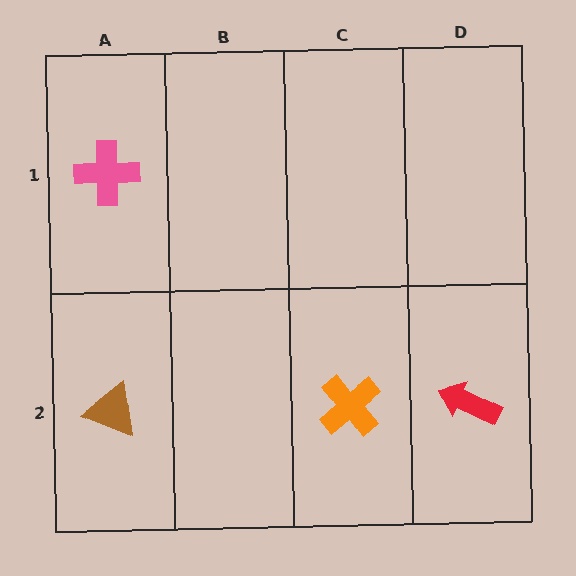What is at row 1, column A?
A pink cross.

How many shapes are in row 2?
3 shapes.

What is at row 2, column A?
A brown triangle.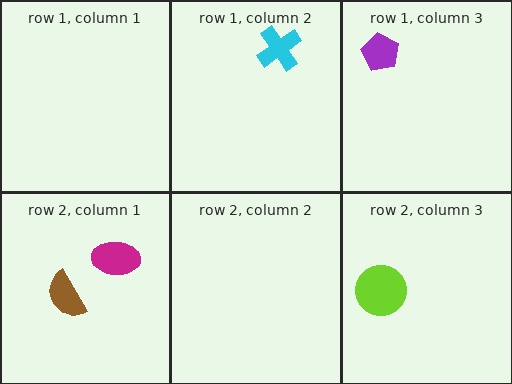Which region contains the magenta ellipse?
The row 2, column 1 region.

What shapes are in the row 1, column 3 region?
The purple pentagon.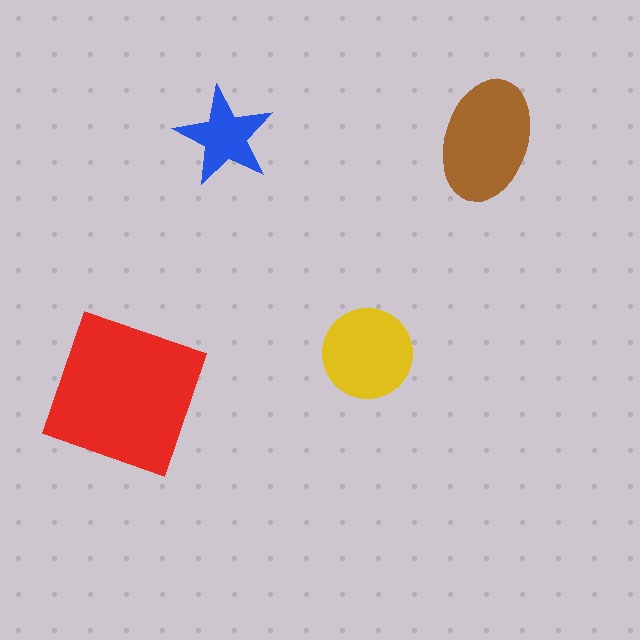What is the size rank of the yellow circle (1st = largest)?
3rd.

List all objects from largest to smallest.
The red square, the brown ellipse, the yellow circle, the blue star.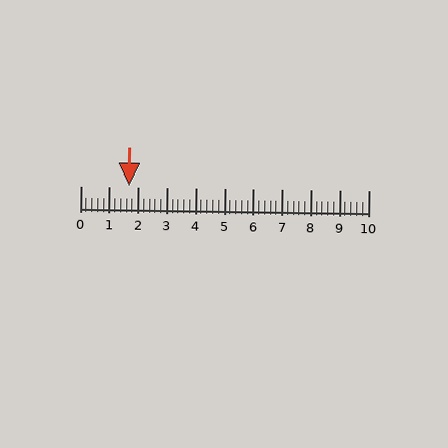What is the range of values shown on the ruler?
The ruler shows values from 0 to 10.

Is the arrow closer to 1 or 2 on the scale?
The arrow is closer to 2.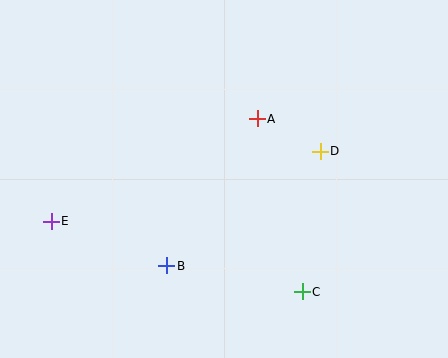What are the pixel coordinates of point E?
Point E is at (51, 221).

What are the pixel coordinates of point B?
Point B is at (167, 266).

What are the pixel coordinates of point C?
Point C is at (302, 292).